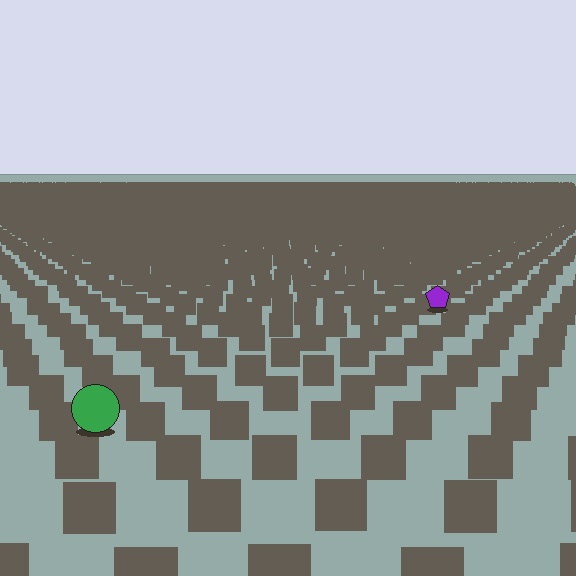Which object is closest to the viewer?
The green circle is closest. The texture marks near it are larger and more spread out.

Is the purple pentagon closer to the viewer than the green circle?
No. The green circle is closer — you can tell from the texture gradient: the ground texture is coarser near it.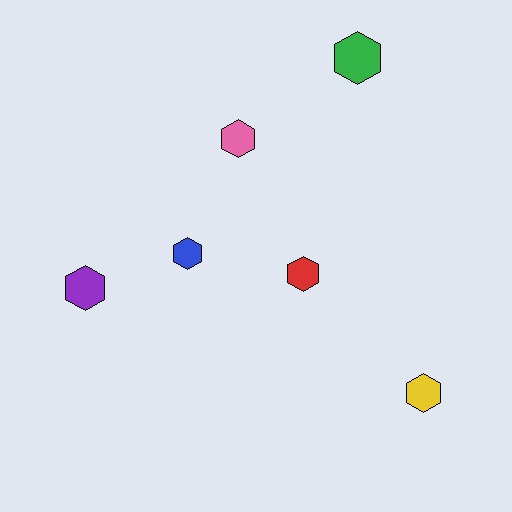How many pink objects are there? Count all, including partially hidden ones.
There is 1 pink object.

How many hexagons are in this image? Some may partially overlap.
There are 6 hexagons.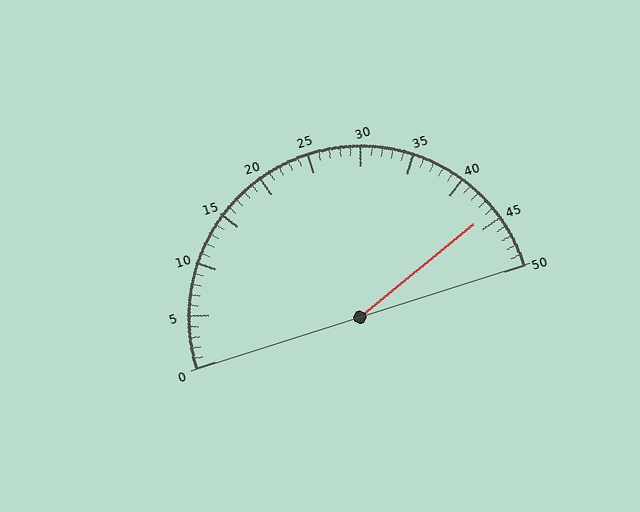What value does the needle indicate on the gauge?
The needle indicates approximately 44.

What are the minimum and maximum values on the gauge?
The gauge ranges from 0 to 50.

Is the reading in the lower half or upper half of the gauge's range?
The reading is in the upper half of the range (0 to 50).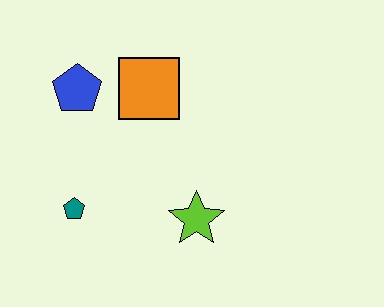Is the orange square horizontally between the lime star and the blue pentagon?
Yes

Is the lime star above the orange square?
No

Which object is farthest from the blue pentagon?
The lime star is farthest from the blue pentagon.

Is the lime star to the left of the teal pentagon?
No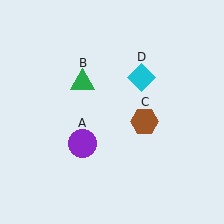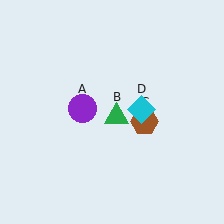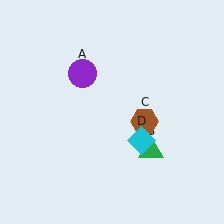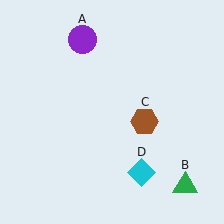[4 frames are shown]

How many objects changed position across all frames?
3 objects changed position: purple circle (object A), green triangle (object B), cyan diamond (object D).